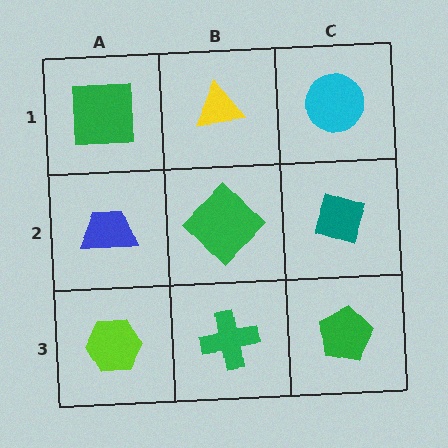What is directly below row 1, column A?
A blue trapezoid.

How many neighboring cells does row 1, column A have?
2.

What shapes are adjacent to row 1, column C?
A teal diamond (row 2, column C), a yellow triangle (row 1, column B).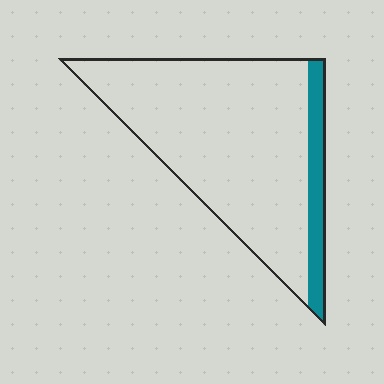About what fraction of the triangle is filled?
About one eighth (1/8).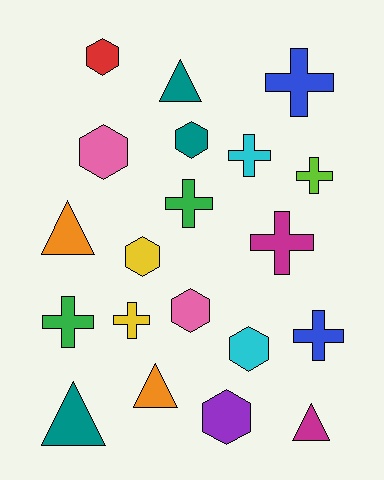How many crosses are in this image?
There are 8 crosses.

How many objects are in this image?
There are 20 objects.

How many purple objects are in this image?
There is 1 purple object.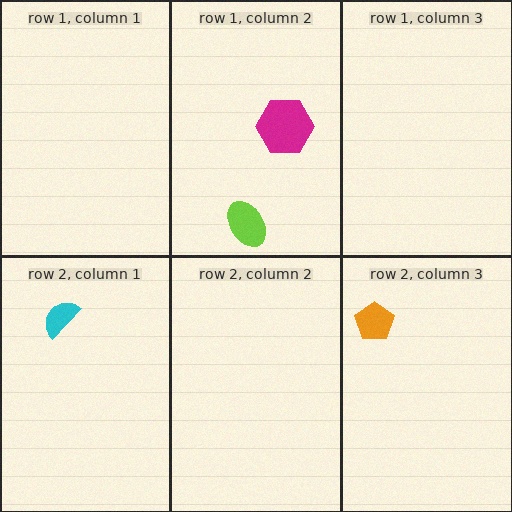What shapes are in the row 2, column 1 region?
The cyan semicircle.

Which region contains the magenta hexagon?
The row 1, column 2 region.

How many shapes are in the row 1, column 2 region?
2.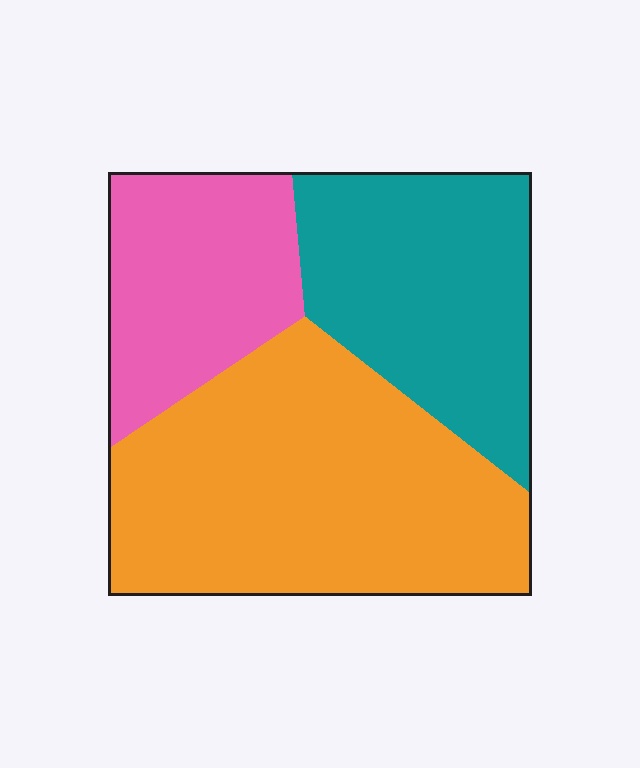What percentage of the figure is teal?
Teal covers 30% of the figure.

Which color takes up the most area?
Orange, at roughly 45%.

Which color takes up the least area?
Pink, at roughly 25%.